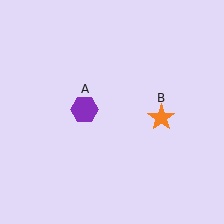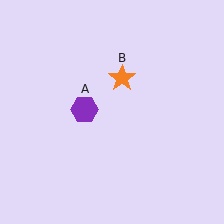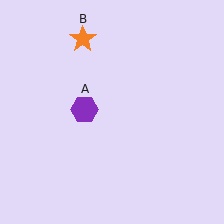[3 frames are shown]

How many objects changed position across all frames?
1 object changed position: orange star (object B).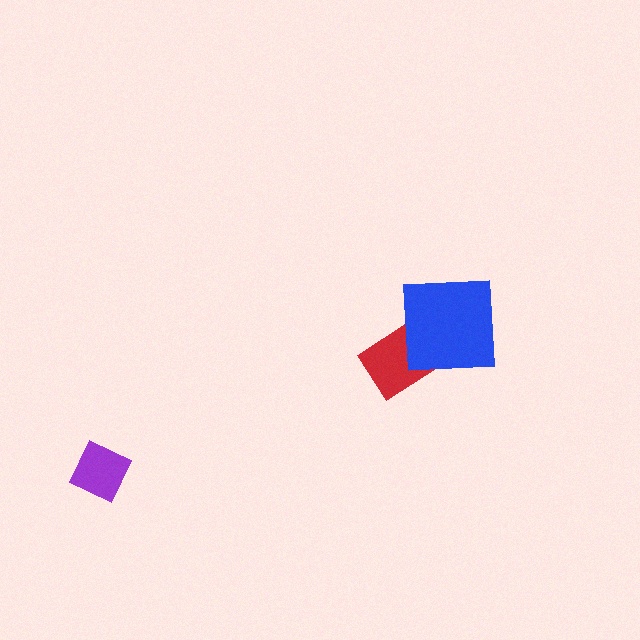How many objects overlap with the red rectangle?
1 object overlaps with the red rectangle.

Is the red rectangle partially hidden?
Yes, it is partially covered by another shape.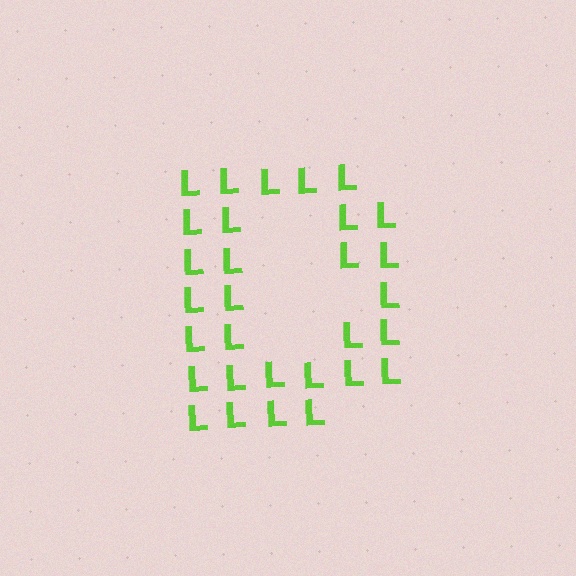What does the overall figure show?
The overall figure shows the letter D.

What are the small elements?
The small elements are letter L's.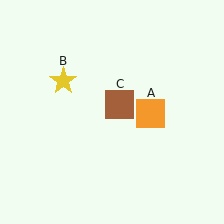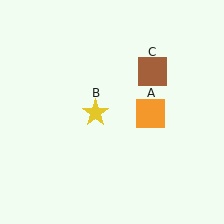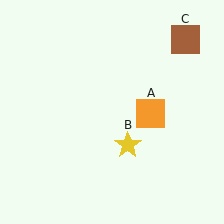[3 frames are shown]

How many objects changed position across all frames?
2 objects changed position: yellow star (object B), brown square (object C).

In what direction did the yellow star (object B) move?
The yellow star (object B) moved down and to the right.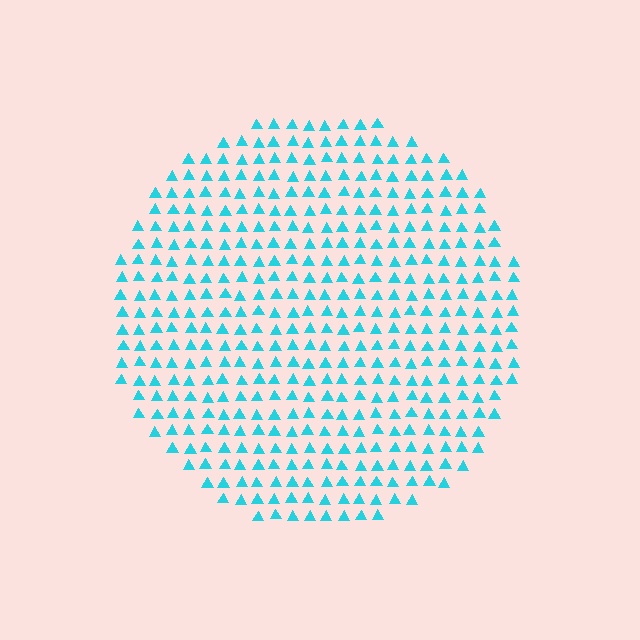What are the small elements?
The small elements are triangles.